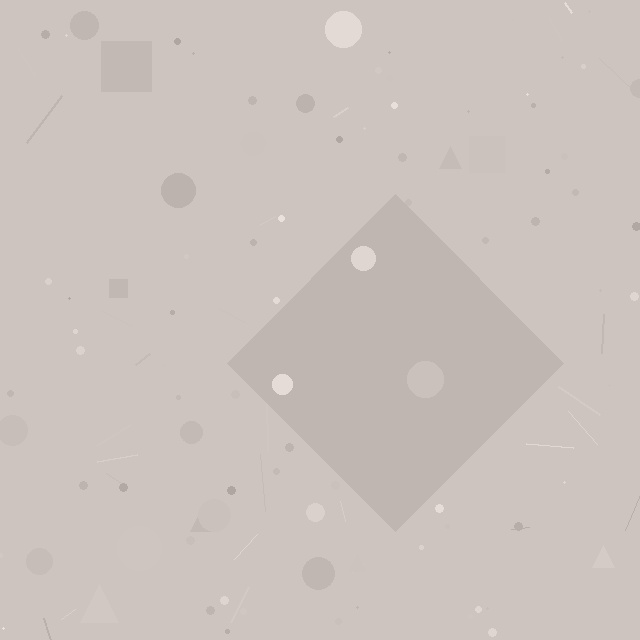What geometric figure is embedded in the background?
A diamond is embedded in the background.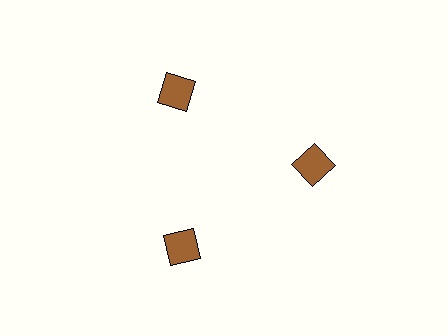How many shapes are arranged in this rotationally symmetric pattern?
There are 3 shapes, arranged in 3 groups of 1.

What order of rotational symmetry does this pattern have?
This pattern has 3-fold rotational symmetry.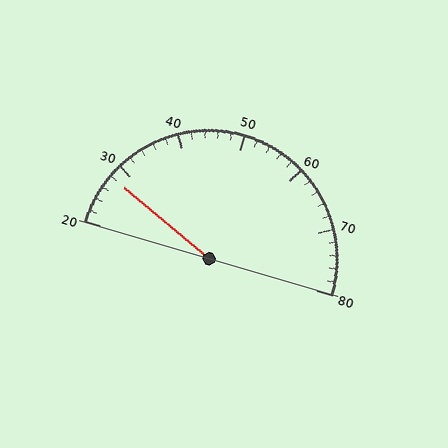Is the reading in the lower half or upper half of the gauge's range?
The reading is in the lower half of the range (20 to 80).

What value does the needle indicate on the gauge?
The needle indicates approximately 28.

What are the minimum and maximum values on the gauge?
The gauge ranges from 20 to 80.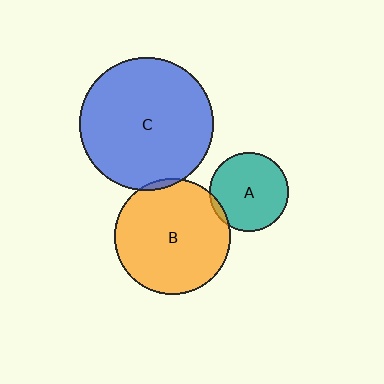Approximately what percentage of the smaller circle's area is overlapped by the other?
Approximately 5%.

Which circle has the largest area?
Circle C (blue).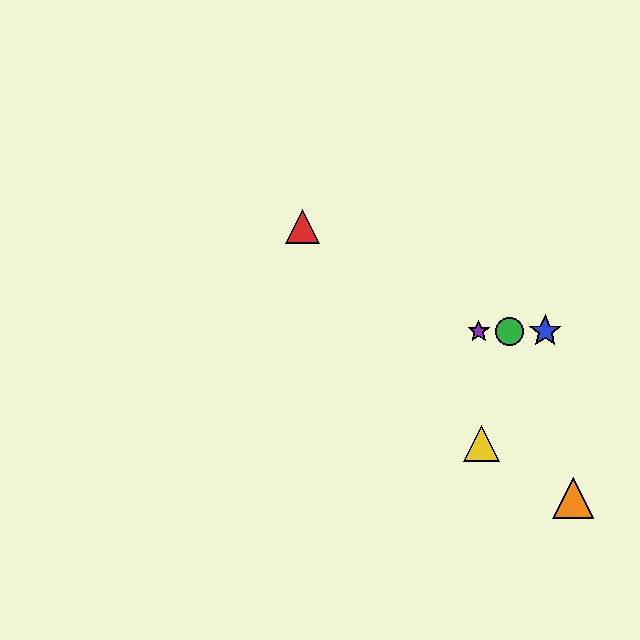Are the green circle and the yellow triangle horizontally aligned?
No, the green circle is at y≈331 and the yellow triangle is at y≈443.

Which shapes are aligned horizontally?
The blue star, the green circle, the purple star are aligned horizontally.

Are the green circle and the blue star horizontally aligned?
Yes, both are at y≈331.